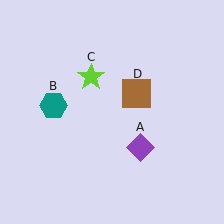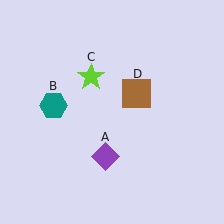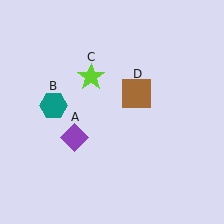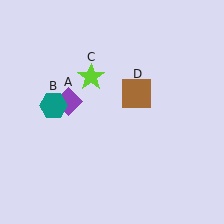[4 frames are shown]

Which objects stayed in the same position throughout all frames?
Teal hexagon (object B) and lime star (object C) and brown square (object D) remained stationary.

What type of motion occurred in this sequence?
The purple diamond (object A) rotated clockwise around the center of the scene.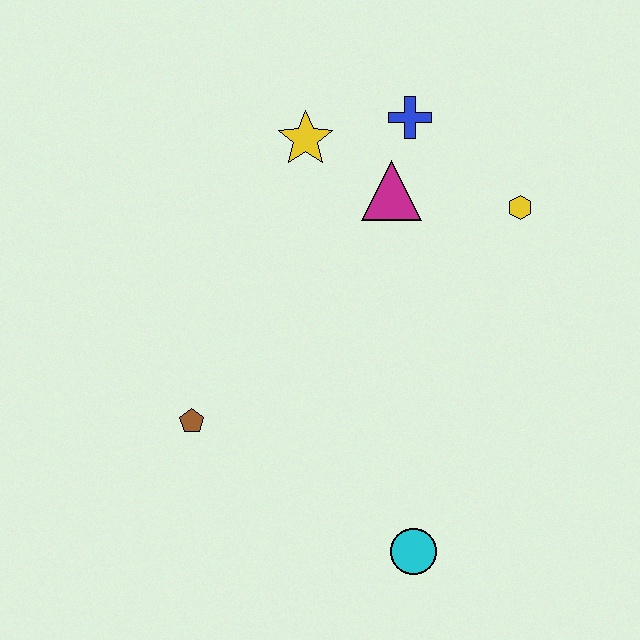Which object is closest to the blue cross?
The magenta triangle is closest to the blue cross.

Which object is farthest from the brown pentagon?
The yellow hexagon is farthest from the brown pentagon.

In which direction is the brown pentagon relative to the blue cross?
The brown pentagon is below the blue cross.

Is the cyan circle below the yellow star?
Yes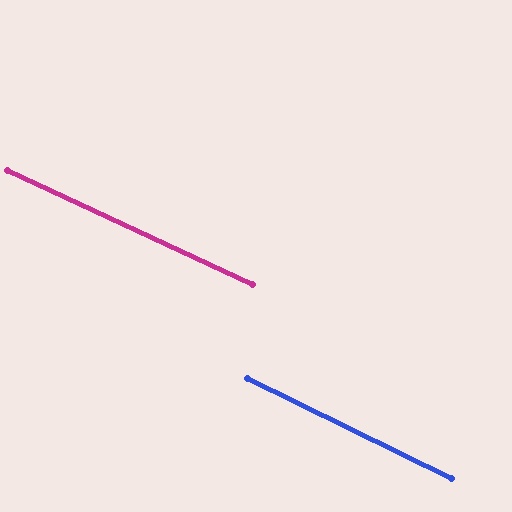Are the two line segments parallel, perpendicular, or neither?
Parallel — their directions differ by only 1.3°.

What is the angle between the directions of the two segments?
Approximately 1 degree.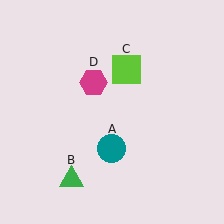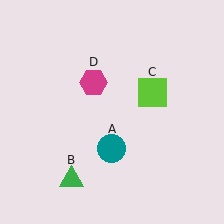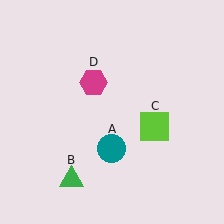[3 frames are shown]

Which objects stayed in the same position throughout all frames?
Teal circle (object A) and green triangle (object B) and magenta hexagon (object D) remained stationary.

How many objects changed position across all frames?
1 object changed position: lime square (object C).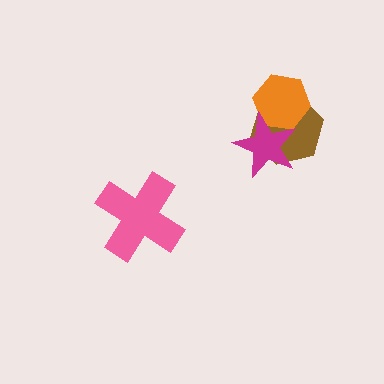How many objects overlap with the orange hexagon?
2 objects overlap with the orange hexagon.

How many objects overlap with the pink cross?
0 objects overlap with the pink cross.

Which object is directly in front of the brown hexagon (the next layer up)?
The orange hexagon is directly in front of the brown hexagon.